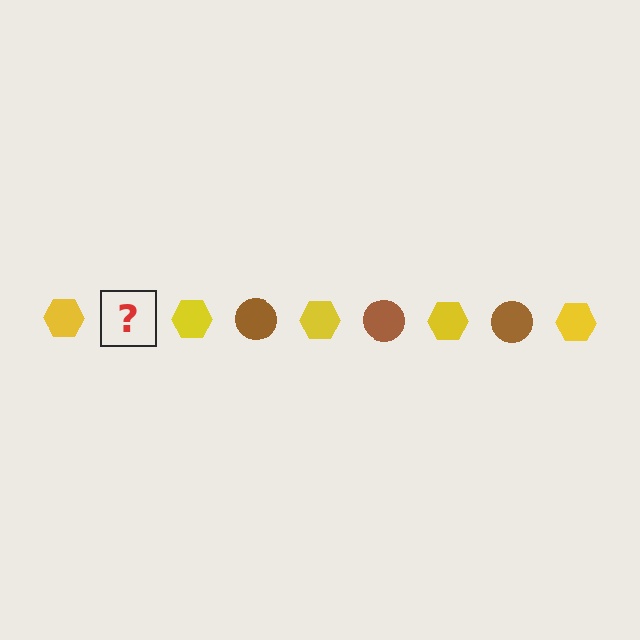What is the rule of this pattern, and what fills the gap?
The rule is that the pattern alternates between yellow hexagon and brown circle. The gap should be filled with a brown circle.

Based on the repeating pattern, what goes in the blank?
The blank should be a brown circle.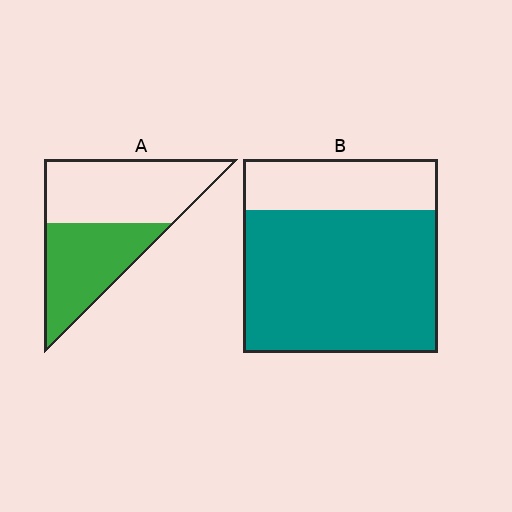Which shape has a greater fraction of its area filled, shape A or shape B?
Shape B.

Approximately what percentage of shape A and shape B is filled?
A is approximately 45% and B is approximately 75%.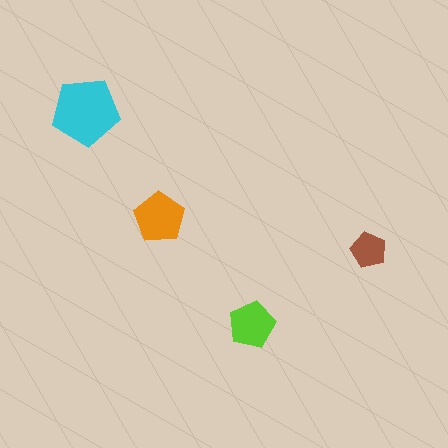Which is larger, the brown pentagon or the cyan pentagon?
The cyan one.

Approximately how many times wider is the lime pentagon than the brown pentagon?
About 1.5 times wider.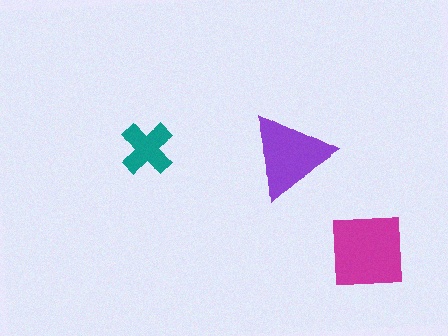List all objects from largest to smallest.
The magenta square, the purple triangle, the teal cross.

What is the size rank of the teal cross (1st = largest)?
3rd.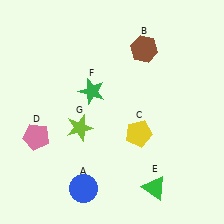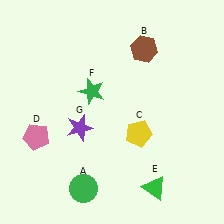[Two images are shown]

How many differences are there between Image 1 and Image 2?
There are 2 differences between the two images.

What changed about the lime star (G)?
In Image 1, G is lime. In Image 2, it changed to purple.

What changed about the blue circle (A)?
In Image 1, A is blue. In Image 2, it changed to green.